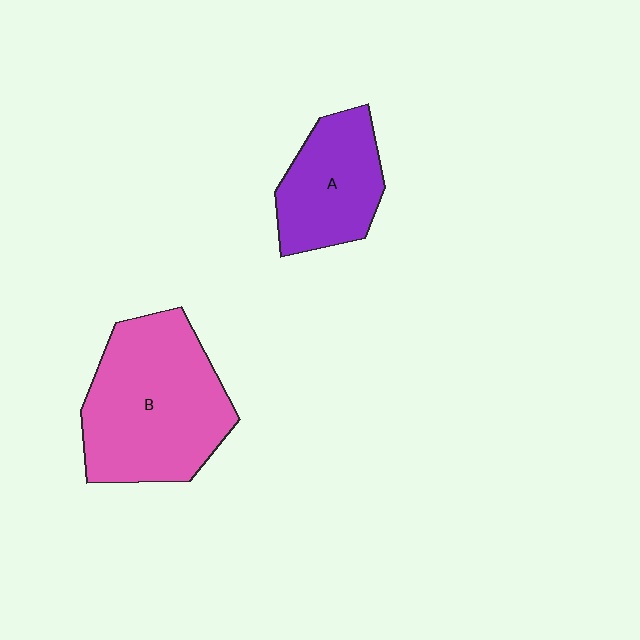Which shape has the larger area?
Shape B (pink).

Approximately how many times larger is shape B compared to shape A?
Approximately 1.7 times.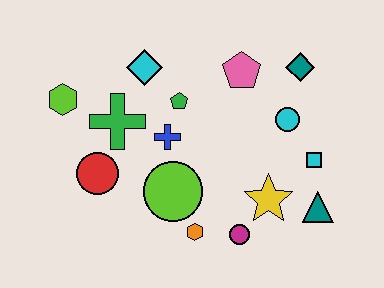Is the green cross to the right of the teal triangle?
No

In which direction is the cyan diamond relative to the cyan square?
The cyan diamond is to the left of the cyan square.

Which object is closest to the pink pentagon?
The teal diamond is closest to the pink pentagon.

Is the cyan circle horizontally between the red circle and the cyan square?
Yes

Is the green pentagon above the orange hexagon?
Yes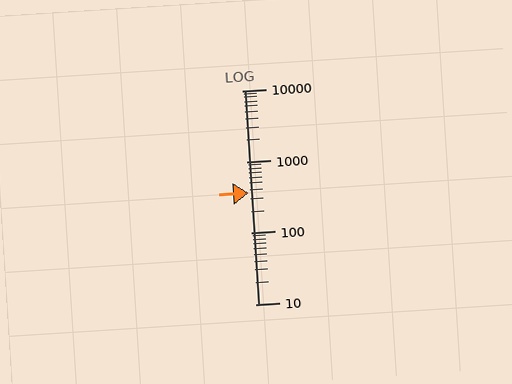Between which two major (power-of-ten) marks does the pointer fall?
The pointer is between 100 and 1000.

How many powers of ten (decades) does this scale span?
The scale spans 3 decades, from 10 to 10000.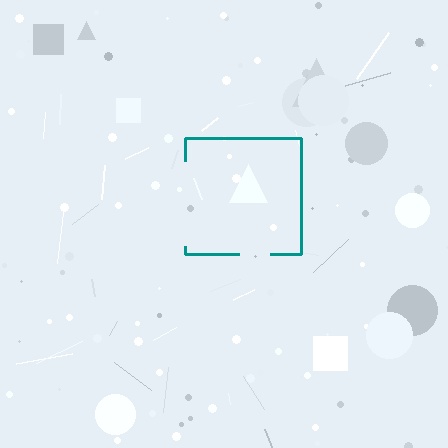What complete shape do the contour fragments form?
The contour fragments form a square.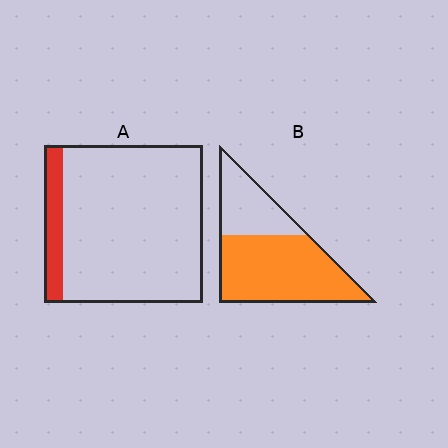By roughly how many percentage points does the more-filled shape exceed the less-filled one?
By roughly 55 percentage points (B over A).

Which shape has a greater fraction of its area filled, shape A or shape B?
Shape B.